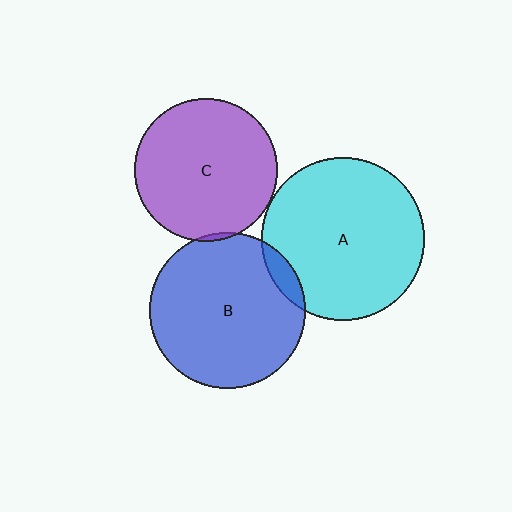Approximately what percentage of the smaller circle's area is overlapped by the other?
Approximately 5%.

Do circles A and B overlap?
Yes.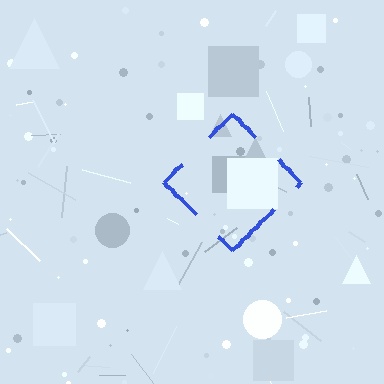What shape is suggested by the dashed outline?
The dashed outline suggests a diamond.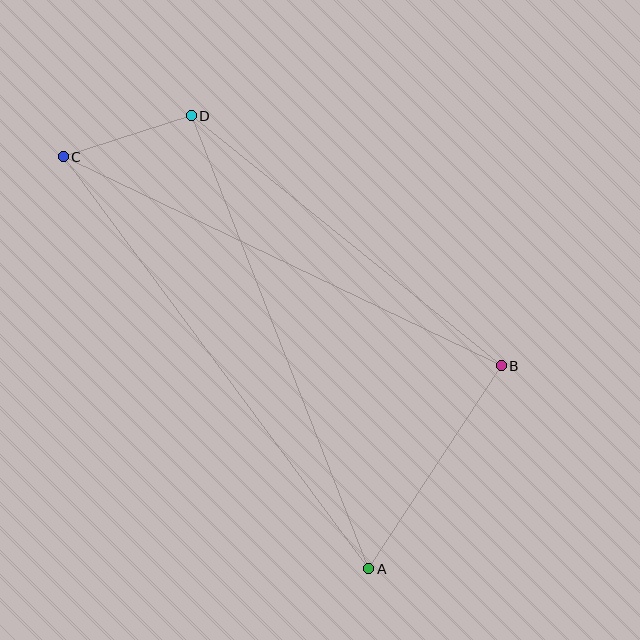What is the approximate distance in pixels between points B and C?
The distance between B and C is approximately 485 pixels.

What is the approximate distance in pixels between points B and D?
The distance between B and D is approximately 398 pixels.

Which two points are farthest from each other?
Points A and C are farthest from each other.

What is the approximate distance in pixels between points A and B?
The distance between A and B is approximately 243 pixels.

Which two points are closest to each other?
Points C and D are closest to each other.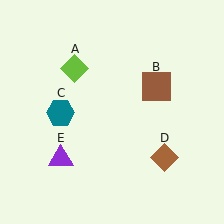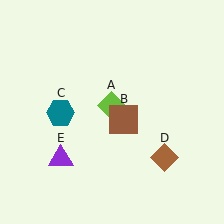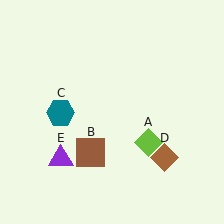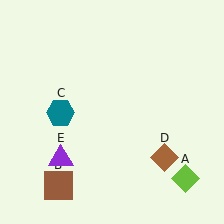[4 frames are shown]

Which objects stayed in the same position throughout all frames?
Teal hexagon (object C) and brown diamond (object D) and purple triangle (object E) remained stationary.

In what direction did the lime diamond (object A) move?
The lime diamond (object A) moved down and to the right.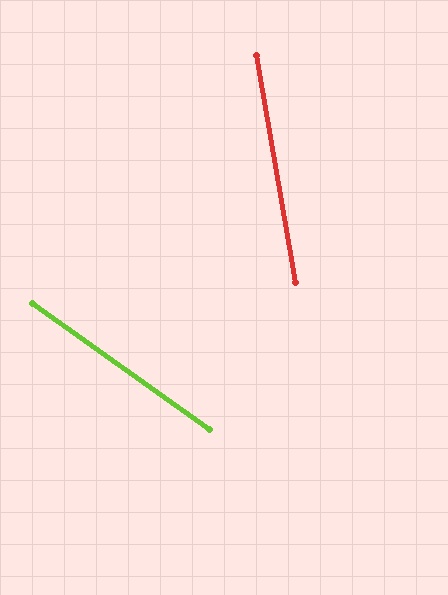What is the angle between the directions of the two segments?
Approximately 45 degrees.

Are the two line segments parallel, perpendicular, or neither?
Neither parallel nor perpendicular — they differ by about 45°.